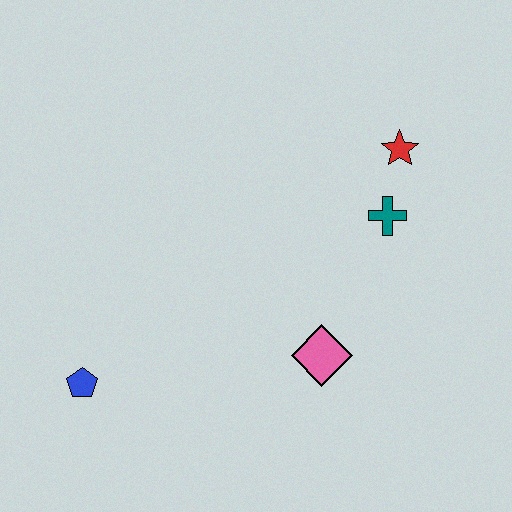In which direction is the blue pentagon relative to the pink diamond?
The blue pentagon is to the left of the pink diamond.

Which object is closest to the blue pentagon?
The pink diamond is closest to the blue pentagon.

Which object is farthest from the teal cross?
The blue pentagon is farthest from the teal cross.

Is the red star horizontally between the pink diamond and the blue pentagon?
No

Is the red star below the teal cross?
No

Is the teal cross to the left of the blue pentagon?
No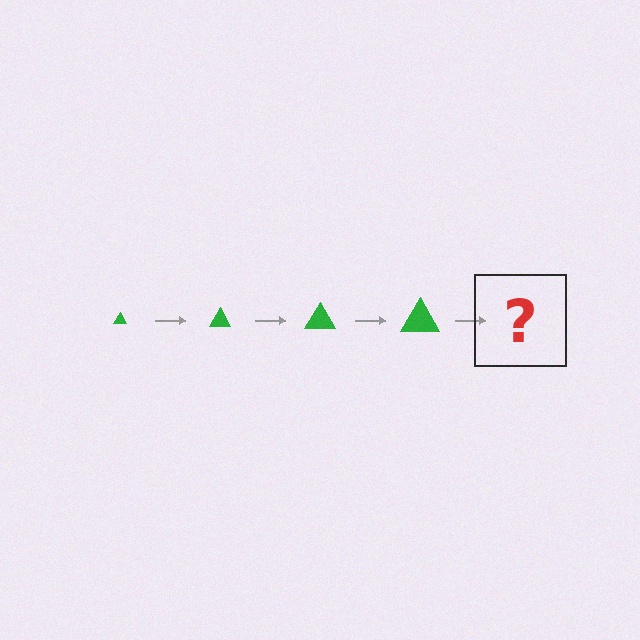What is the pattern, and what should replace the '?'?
The pattern is that the triangle gets progressively larger each step. The '?' should be a green triangle, larger than the previous one.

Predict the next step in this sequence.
The next step is a green triangle, larger than the previous one.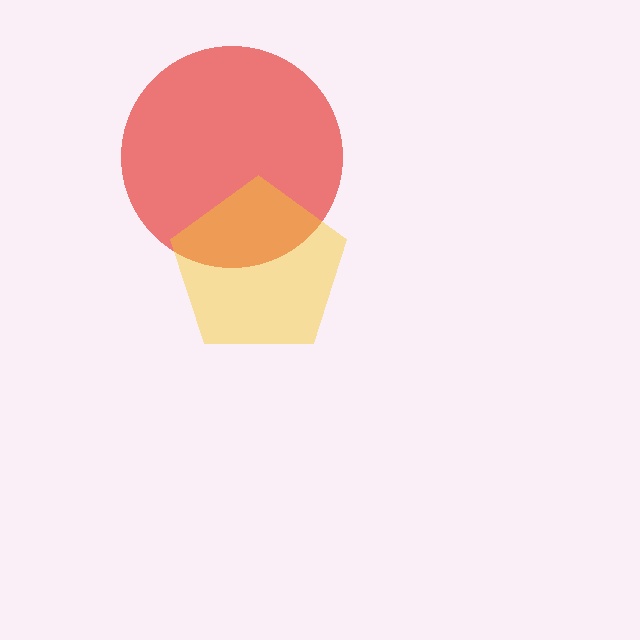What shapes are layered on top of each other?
The layered shapes are: a red circle, a yellow pentagon.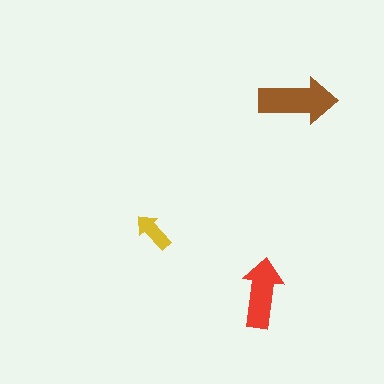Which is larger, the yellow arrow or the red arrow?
The red one.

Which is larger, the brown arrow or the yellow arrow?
The brown one.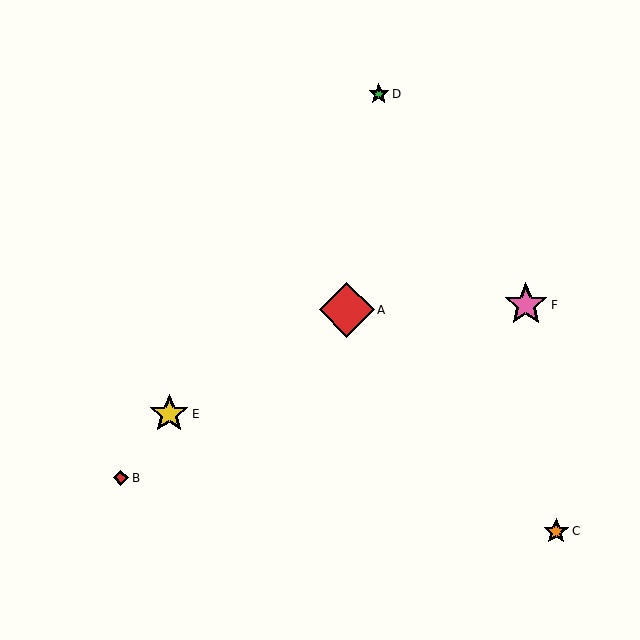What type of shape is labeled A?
Shape A is a red diamond.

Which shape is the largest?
The red diamond (labeled A) is the largest.